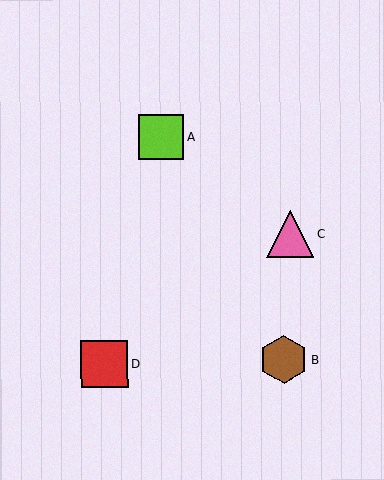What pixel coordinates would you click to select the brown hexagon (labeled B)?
Click at (284, 359) to select the brown hexagon B.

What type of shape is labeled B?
Shape B is a brown hexagon.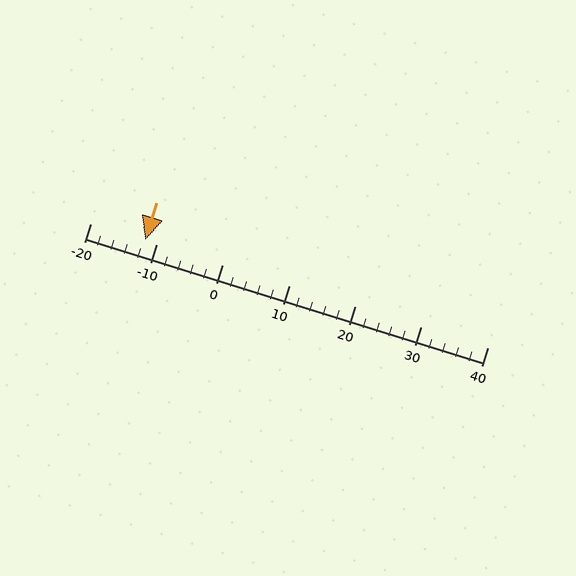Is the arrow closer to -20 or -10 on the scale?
The arrow is closer to -10.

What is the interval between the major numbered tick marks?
The major tick marks are spaced 10 units apart.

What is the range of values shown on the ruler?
The ruler shows values from -20 to 40.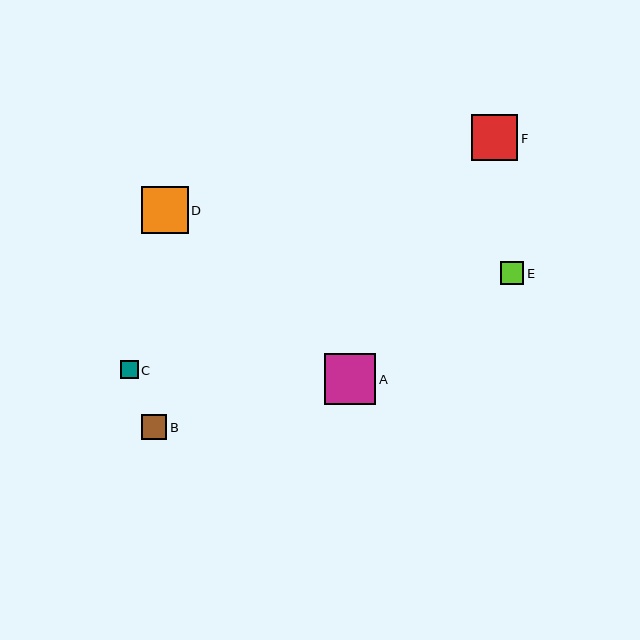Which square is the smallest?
Square C is the smallest with a size of approximately 18 pixels.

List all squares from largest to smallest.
From largest to smallest: A, F, D, B, E, C.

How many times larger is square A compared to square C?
Square A is approximately 2.9 times the size of square C.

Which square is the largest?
Square A is the largest with a size of approximately 51 pixels.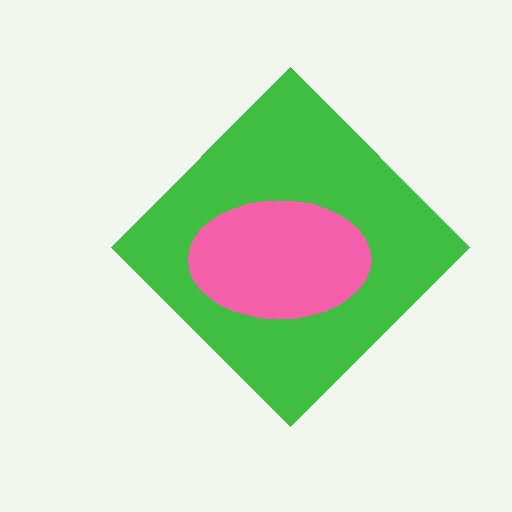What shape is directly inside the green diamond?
The pink ellipse.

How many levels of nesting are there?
2.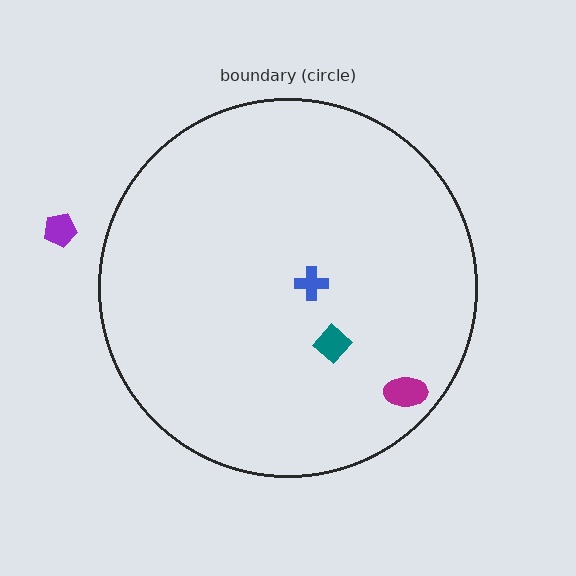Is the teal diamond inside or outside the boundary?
Inside.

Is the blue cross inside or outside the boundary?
Inside.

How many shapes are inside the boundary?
3 inside, 1 outside.